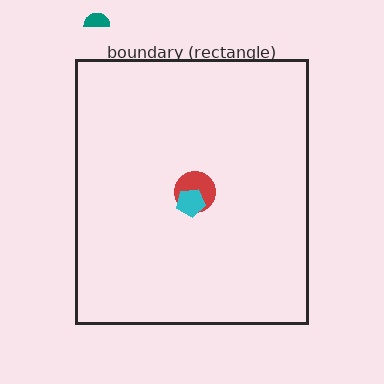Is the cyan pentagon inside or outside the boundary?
Inside.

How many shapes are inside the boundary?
2 inside, 1 outside.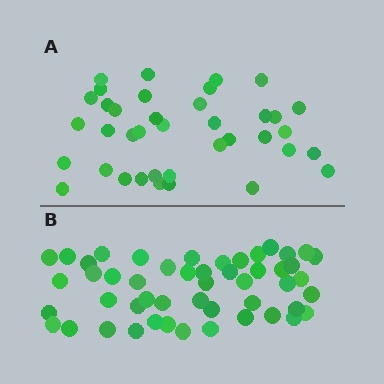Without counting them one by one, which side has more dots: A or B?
Region B (the bottom region) has more dots.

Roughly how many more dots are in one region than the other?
Region B has roughly 12 or so more dots than region A.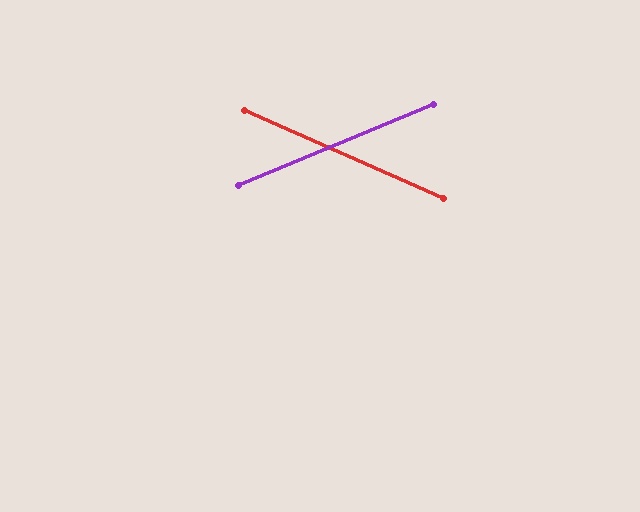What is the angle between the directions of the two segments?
Approximately 46 degrees.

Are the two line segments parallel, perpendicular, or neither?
Neither parallel nor perpendicular — they differ by about 46°.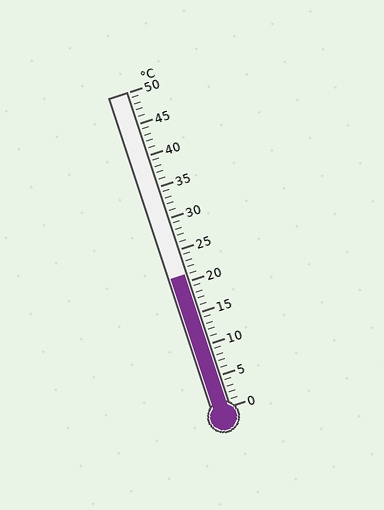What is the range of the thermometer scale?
The thermometer scale ranges from 0°C to 50°C.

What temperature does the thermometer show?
The thermometer shows approximately 21°C.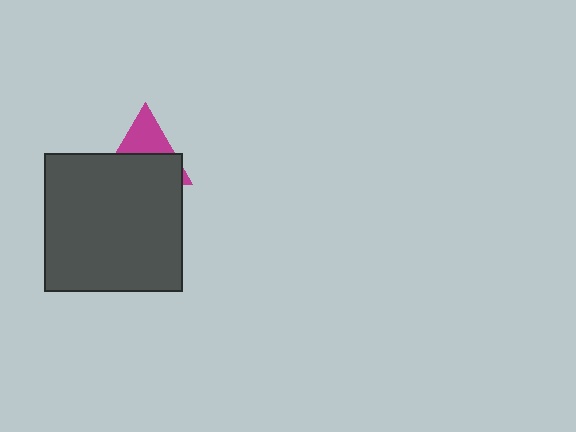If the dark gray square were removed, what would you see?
You would see the complete magenta triangle.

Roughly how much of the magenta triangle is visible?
A small part of it is visible (roughly 40%).